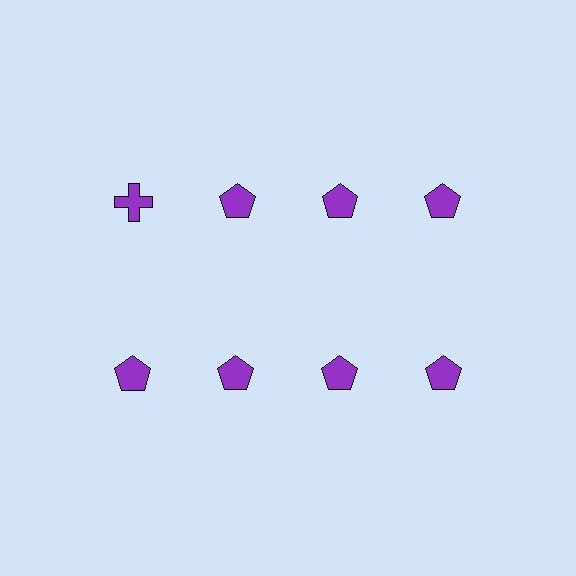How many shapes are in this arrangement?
There are 8 shapes arranged in a grid pattern.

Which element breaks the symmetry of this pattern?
The purple cross in the top row, leftmost column breaks the symmetry. All other shapes are purple pentagons.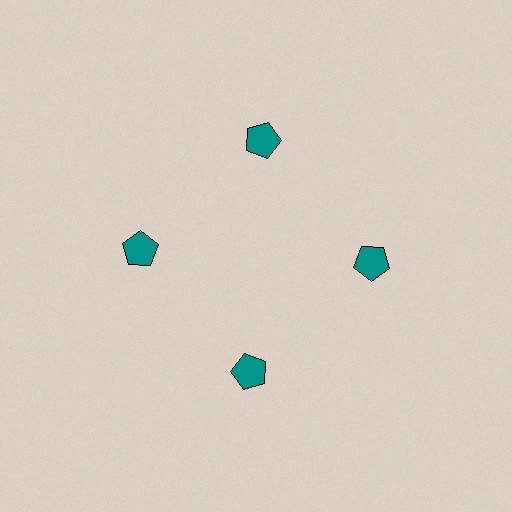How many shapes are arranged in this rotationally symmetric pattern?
There are 4 shapes, arranged in 4 groups of 1.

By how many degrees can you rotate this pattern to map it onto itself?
The pattern maps onto itself every 90 degrees of rotation.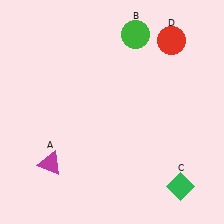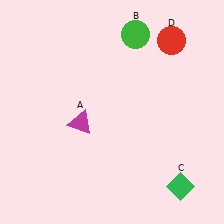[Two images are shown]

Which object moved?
The magenta triangle (A) moved up.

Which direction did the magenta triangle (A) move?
The magenta triangle (A) moved up.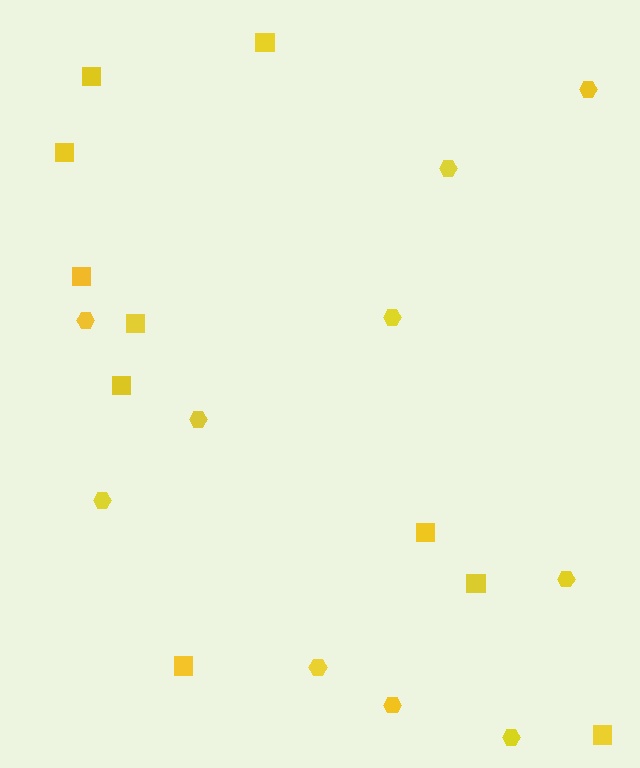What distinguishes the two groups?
There are 2 groups: one group of hexagons (10) and one group of squares (10).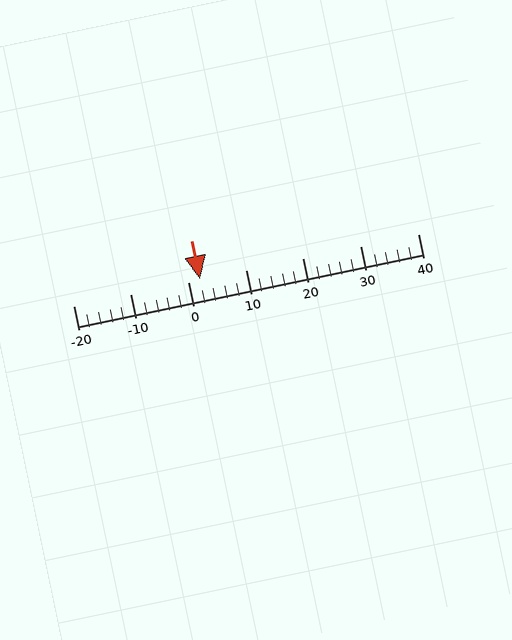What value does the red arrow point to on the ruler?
The red arrow points to approximately 2.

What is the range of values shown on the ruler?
The ruler shows values from -20 to 40.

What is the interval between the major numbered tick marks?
The major tick marks are spaced 10 units apart.